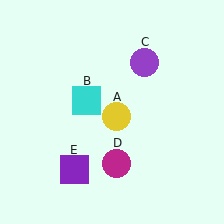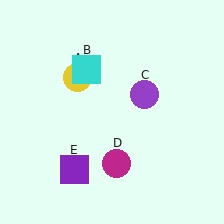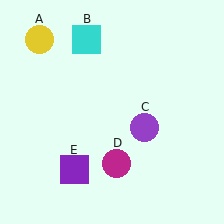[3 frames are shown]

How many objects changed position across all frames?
3 objects changed position: yellow circle (object A), cyan square (object B), purple circle (object C).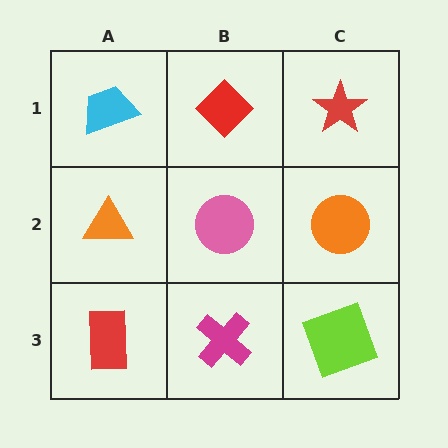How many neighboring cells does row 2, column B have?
4.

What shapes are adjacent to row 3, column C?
An orange circle (row 2, column C), a magenta cross (row 3, column B).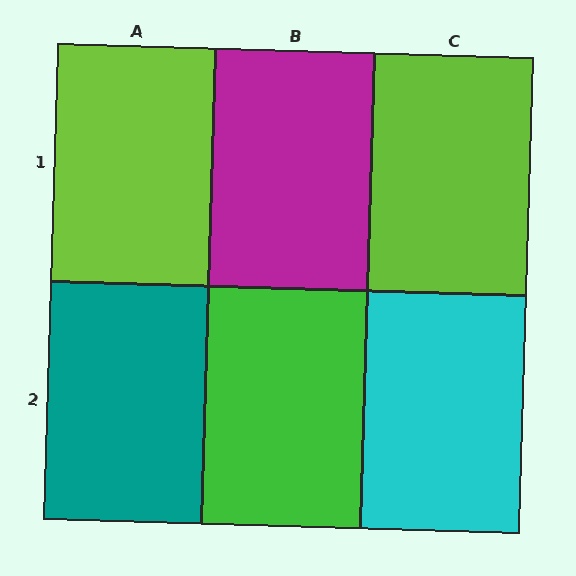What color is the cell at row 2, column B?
Green.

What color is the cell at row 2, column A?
Teal.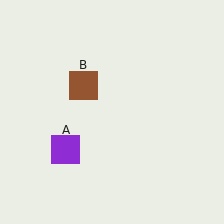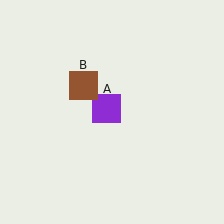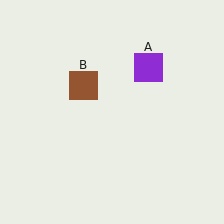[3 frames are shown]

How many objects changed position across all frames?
1 object changed position: purple square (object A).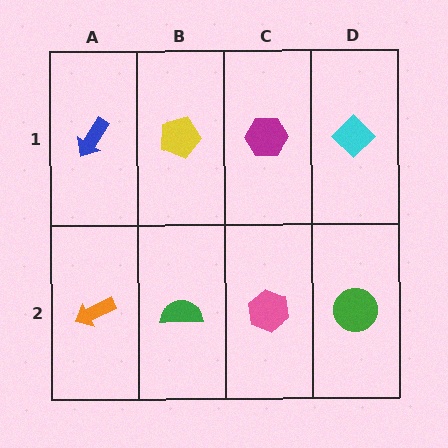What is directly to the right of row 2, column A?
A green semicircle.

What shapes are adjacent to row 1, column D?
A green circle (row 2, column D), a magenta hexagon (row 1, column C).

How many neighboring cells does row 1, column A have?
2.